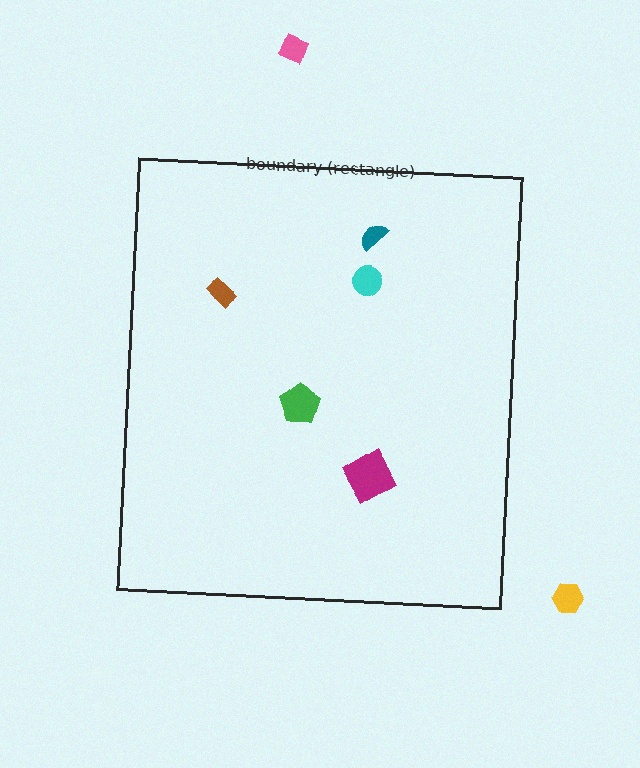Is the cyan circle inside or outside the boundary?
Inside.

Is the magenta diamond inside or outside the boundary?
Inside.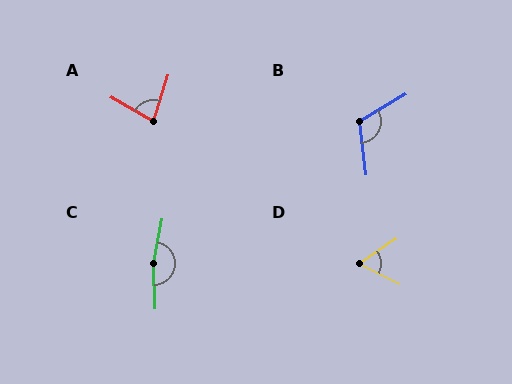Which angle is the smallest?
D, at approximately 61 degrees.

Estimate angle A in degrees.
Approximately 77 degrees.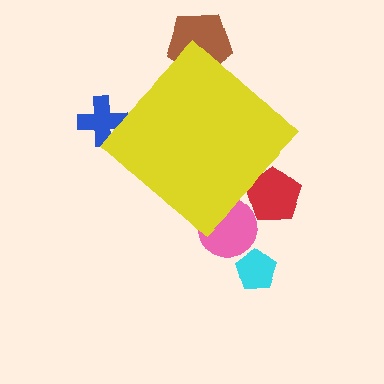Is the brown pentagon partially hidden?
Yes, the brown pentagon is partially hidden behind the yellow diamond.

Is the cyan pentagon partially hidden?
No, the cyan pentagon is fully visible.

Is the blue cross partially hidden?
Yes, the blue cross is partially hidden behind the yellow diamond.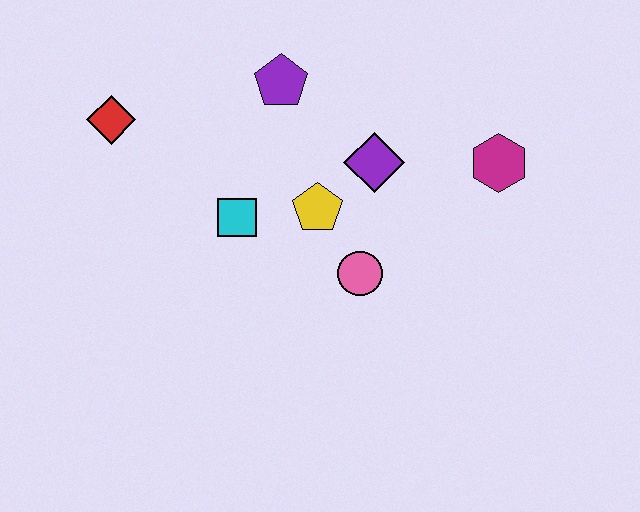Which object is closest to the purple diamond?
The yellow pentagon is closest to the purple diamond.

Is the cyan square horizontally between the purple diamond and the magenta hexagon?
No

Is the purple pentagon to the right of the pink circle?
No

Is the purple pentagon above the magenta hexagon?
Yes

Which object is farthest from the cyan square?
The magenta hexagon is farthest from the cyan square.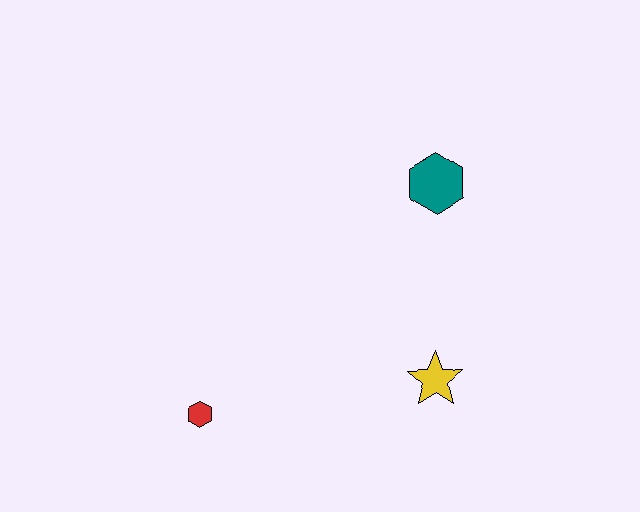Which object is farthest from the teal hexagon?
The red hexagon is farthest from the teal hexagon.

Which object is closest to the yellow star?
The teal hexagon is closest to the yellow star.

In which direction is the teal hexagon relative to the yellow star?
The teal hexagon is above the yellow star.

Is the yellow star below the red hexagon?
No